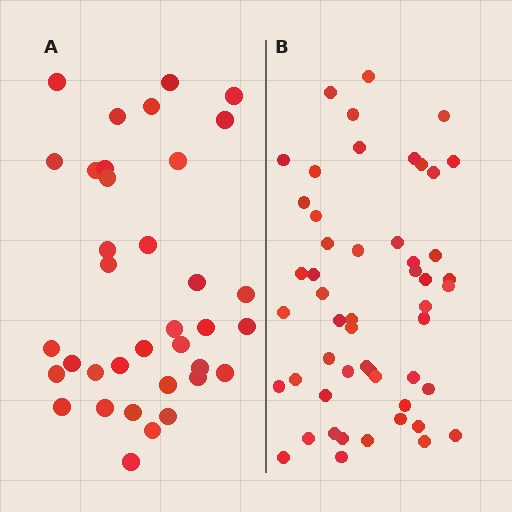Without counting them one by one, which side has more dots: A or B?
Region B (the right region) has more dots.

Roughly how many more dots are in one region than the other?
Region B has approximately 15 more dots than region A.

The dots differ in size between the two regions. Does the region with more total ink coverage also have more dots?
No. Region A has more total ink coverage because its dots are larger, but region B actually contains more individual dots. Total area can be misleading — the number of items is what matters here.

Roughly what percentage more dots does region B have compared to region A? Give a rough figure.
About 45% more.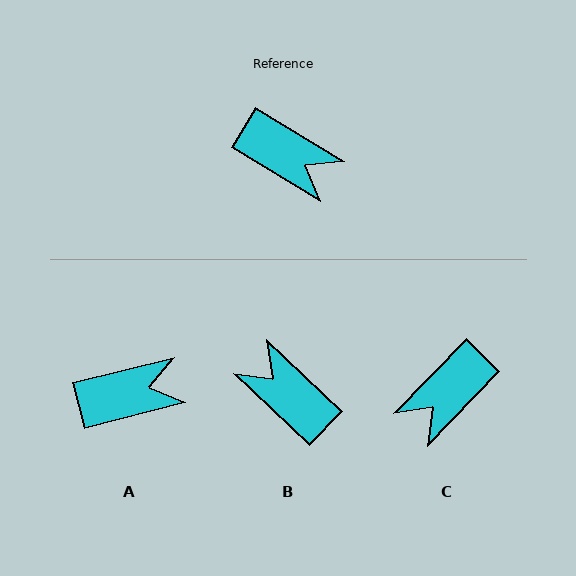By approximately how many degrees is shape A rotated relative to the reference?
Approximately 45 degrees counter-clockwise.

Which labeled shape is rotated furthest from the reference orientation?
B, about 167 degrees away.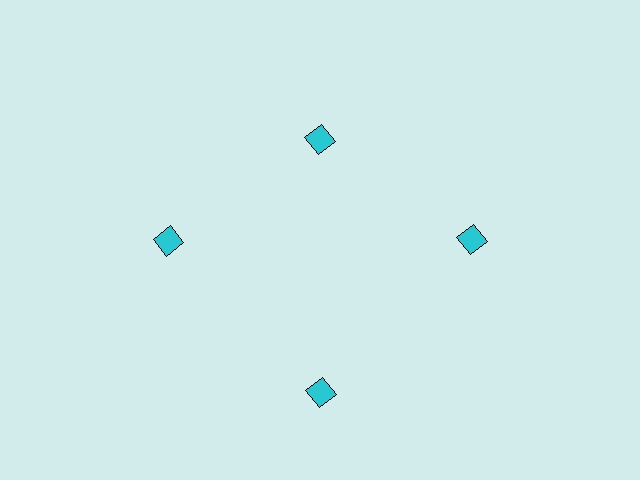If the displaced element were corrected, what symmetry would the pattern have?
It would have 4-fold rotational symmetry — the pattern would map onto itself every 90 degrees.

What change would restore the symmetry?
The symmetry would be restored by moving it outward, back onto the ring so that all 4 diamonds sit at equal angles and equal distance from the center.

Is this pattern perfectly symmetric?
No. The 4 cyan diamonds are arranged in a ring, but one element near the 12 o'clock position is pulled inward toward the center, breaking the 4-fold rotational symmetry.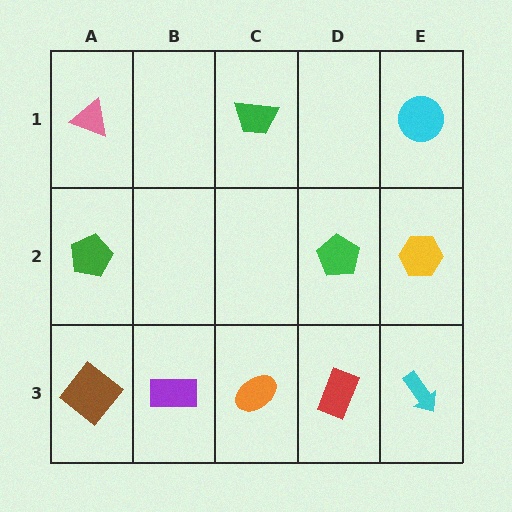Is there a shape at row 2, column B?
No, that cell is empty.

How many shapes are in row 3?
5 shapes.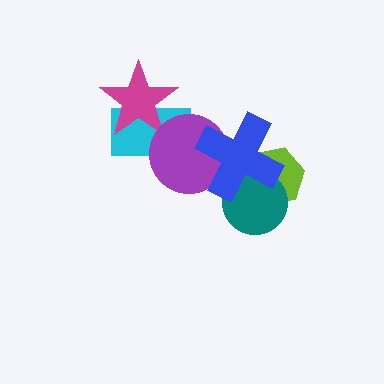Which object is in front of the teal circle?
The blue cross is in front of the teal circle.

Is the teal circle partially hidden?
Yes, it is partially covered by another shape.